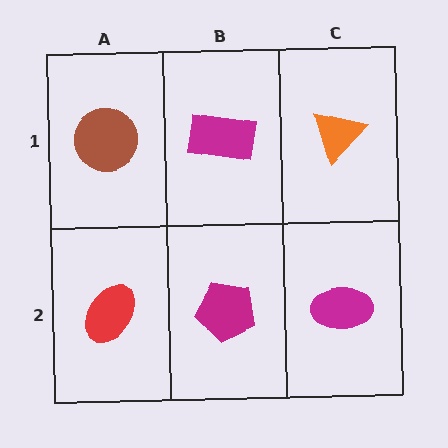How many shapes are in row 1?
3 shapes.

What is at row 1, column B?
A magenta rectangle.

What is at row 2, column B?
A magenta pentagon.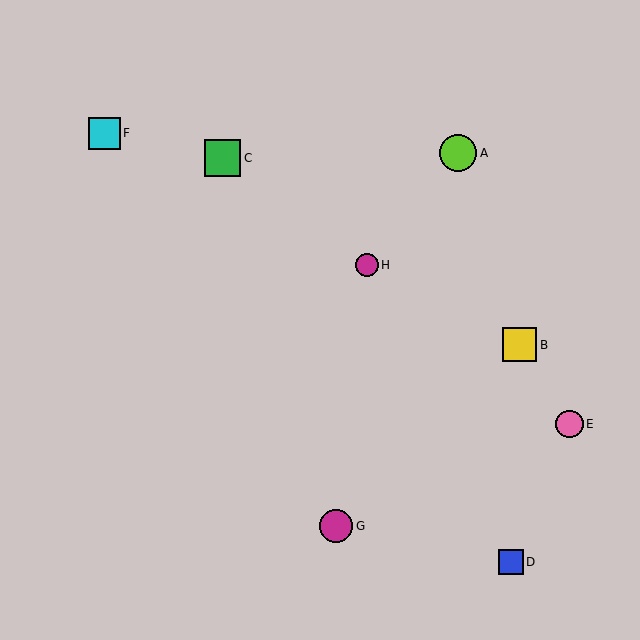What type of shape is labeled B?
Shape B is a yellow square.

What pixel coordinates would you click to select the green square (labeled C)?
Click at (223, 158) to select the green square C.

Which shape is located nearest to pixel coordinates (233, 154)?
The green square (labeled C) at (223, 158) is nearest to that location.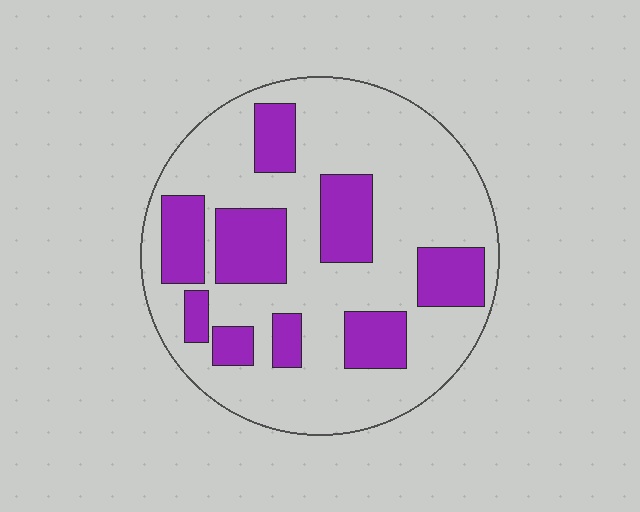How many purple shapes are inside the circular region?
9.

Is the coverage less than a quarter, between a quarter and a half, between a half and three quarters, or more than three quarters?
Between a quarter and a half.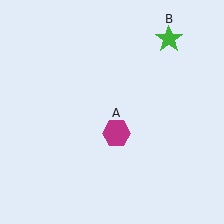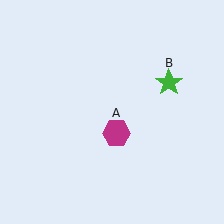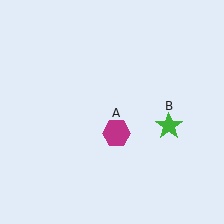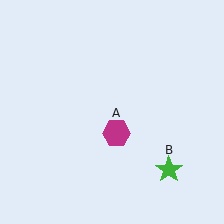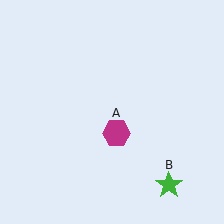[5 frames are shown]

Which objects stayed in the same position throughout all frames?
Magenta hexagon (object A) remained stationary.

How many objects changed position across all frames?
1 object changed position: green star (object B).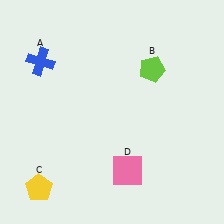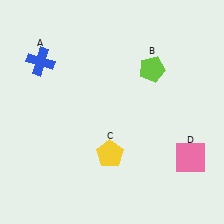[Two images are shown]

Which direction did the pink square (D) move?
The pink square (D) moved right.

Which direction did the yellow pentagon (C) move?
The yellow pentagon (C) moved right.